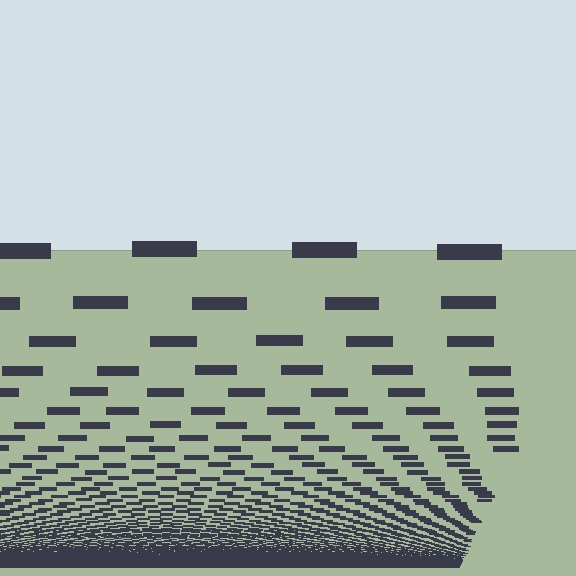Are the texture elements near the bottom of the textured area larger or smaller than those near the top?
Smaller. The gradient is inverted — elements near the bottom are smaller and denser.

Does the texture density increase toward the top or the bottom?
Density increases toward the bottom.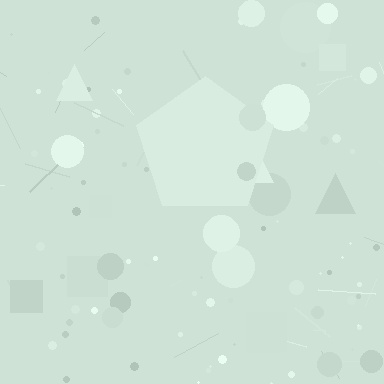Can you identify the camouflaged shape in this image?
The camouflaged shape is a pentagon.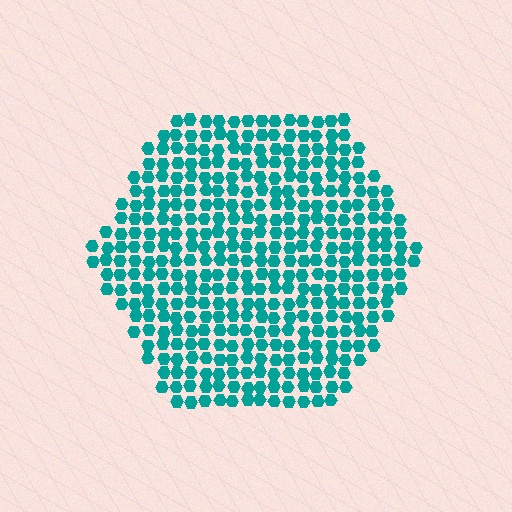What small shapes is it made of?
It is made of small hexagons.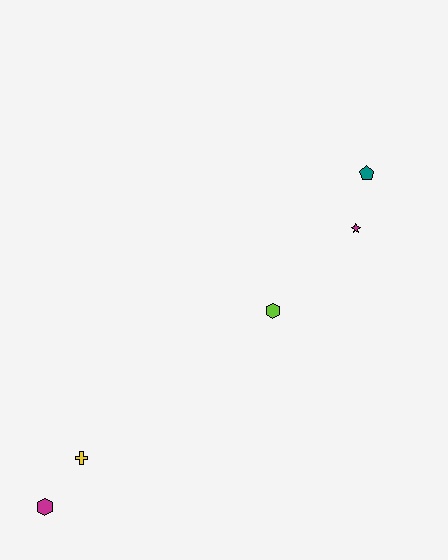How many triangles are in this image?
There are no triangles.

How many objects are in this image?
There are 5 objects.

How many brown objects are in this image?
There are no brown objects.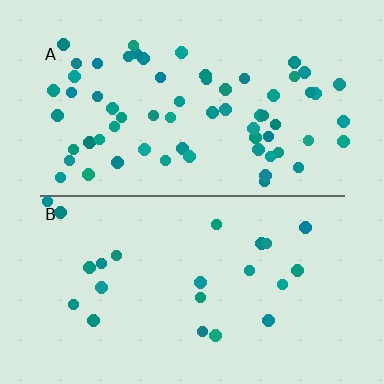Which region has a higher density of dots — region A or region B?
A (the top).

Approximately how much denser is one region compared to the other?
Approximately 2.9× — region A over region B.